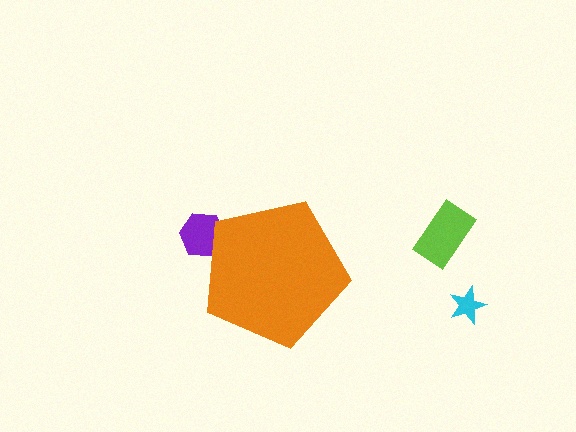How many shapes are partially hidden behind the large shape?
1 shape is partially hidden.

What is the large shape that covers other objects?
An orange pentagon.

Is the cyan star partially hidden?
No, the cyan star is fully visible.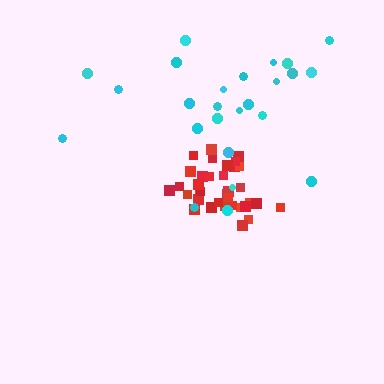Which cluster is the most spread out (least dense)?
Cyan.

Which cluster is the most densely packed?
Red.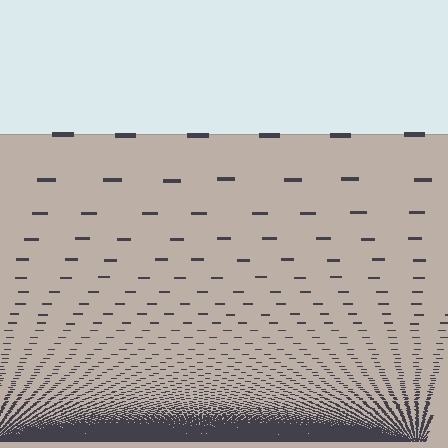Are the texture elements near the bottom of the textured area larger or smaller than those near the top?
Smaller. The gradient is inverted — elements near the bottom are smaller and denser.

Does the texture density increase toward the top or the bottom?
Density increases toward the bottom.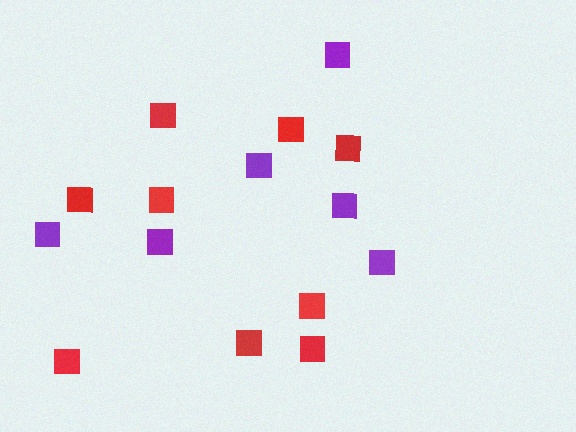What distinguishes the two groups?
There are 2 groups: one group of purple squares (6) and one group of red squares (9).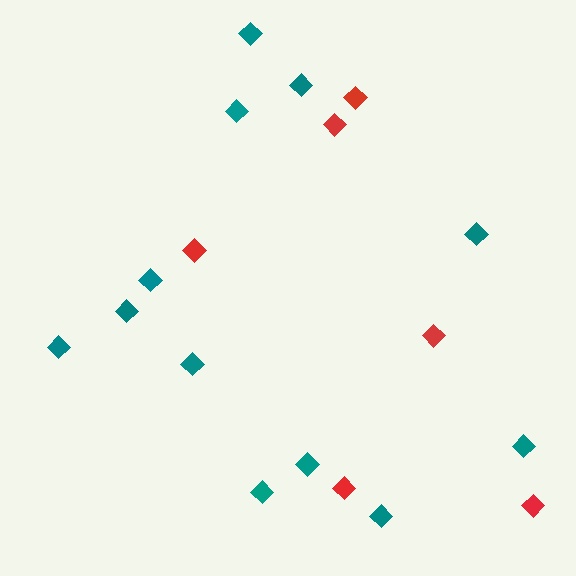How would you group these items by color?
There are 2 groups: one group of red diamonds (6) and one group of teal diamonds (12).